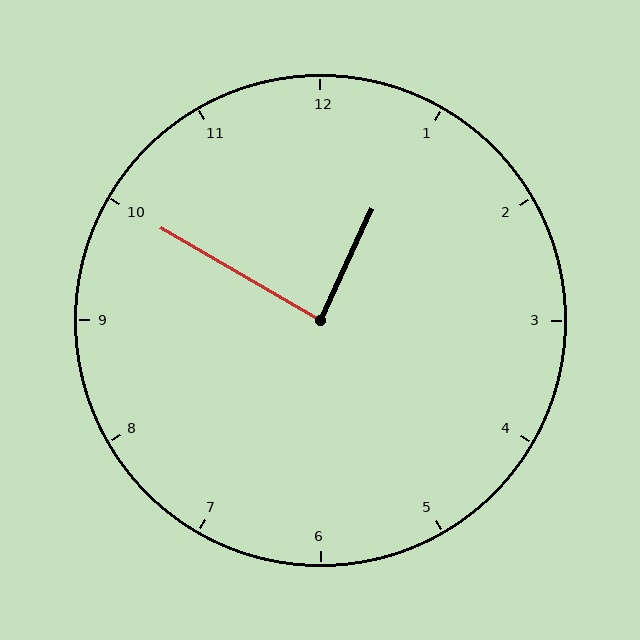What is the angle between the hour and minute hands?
Approximately 85 degrees.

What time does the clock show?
12:50.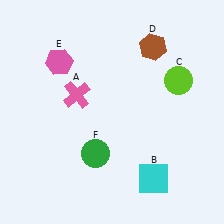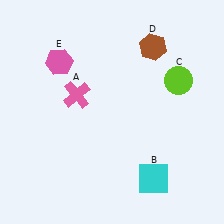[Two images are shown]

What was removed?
The green circle (F) was removed in Image 2.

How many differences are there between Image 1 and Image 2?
There is 1 difference between the two images.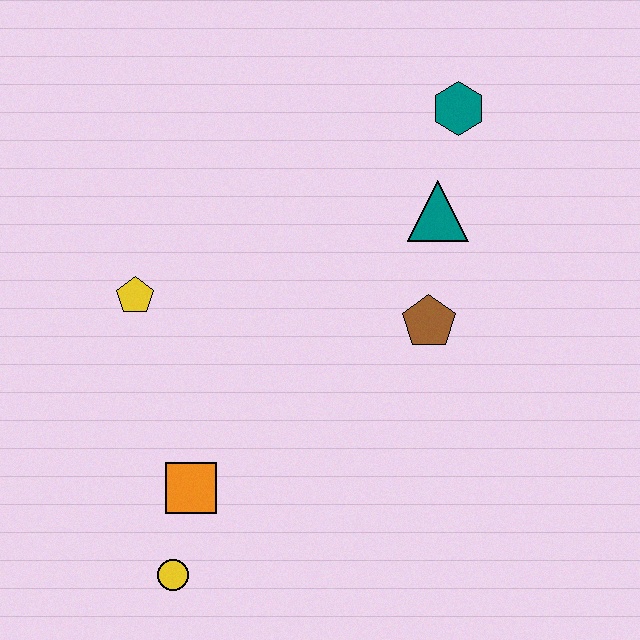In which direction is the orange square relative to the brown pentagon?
The orange square is to the left of the brown pentagon.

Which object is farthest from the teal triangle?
The yellow circle is farthest from the teal triangle.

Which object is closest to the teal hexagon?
The teal triangle is closest to the teal hexagon.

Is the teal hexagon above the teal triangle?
Yes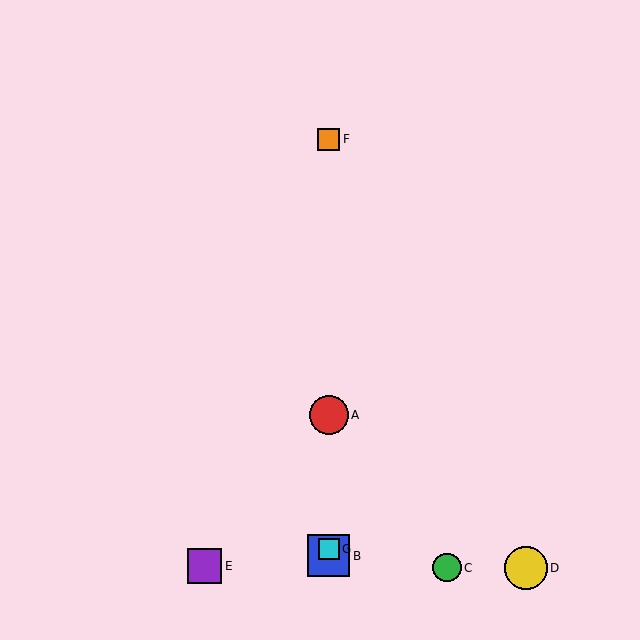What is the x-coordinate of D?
Object D is at x≈526.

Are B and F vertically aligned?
Yes, both are at x≈329.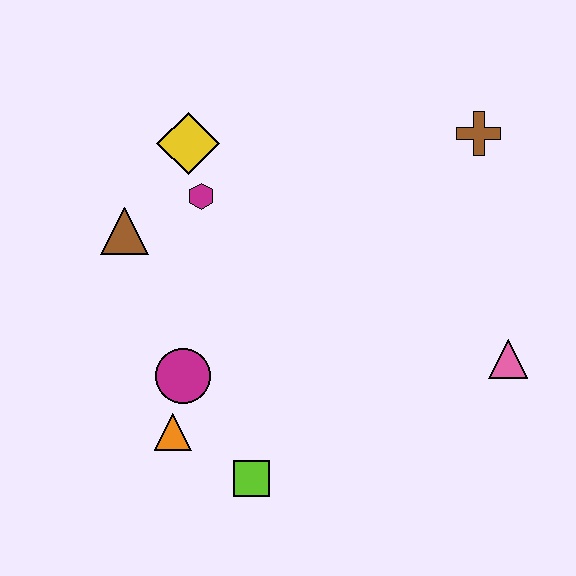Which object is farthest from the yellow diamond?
The pink triangle is farthest from the yellow diamond.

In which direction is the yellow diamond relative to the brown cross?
The yellow diamond is to the left of the brown cross.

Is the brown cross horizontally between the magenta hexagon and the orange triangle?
No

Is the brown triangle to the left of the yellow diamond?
Yes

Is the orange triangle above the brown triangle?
No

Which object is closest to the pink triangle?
The brown cross is closest to the pink triangle.